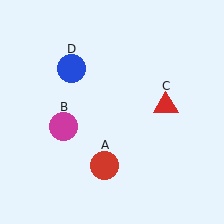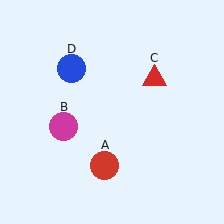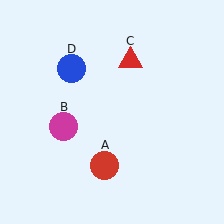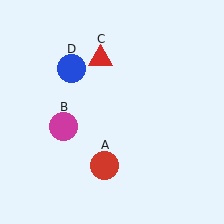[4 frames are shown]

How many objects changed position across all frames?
1 object changed position: red triangle (object C).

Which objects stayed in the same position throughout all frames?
Red circle (object A) and magenta circle (object B) and blue circle (object D) remained stationary.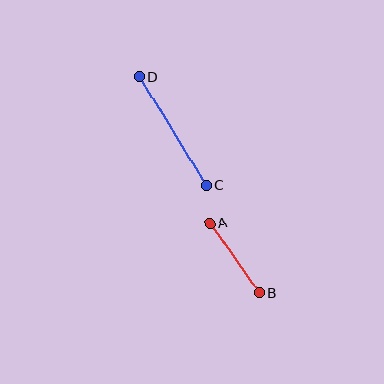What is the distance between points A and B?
The distance is approximately 85 pixels.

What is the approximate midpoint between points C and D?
The midpoint is at approximately (173, 131) pixels.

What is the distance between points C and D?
The distance is approximately 128 pixels.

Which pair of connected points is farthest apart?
Points C and D are farthest apart.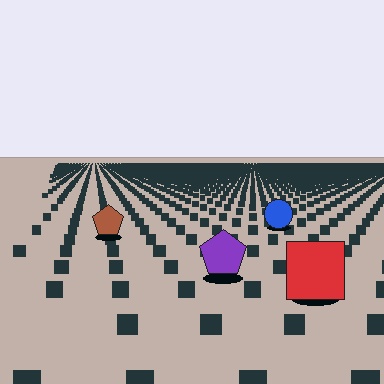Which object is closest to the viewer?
The red square is closest. The texture marks near it are larger and more spread out.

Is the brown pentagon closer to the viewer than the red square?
No. The red square is closer — you can tell from the texture gradient: the ground texture is coarser near it.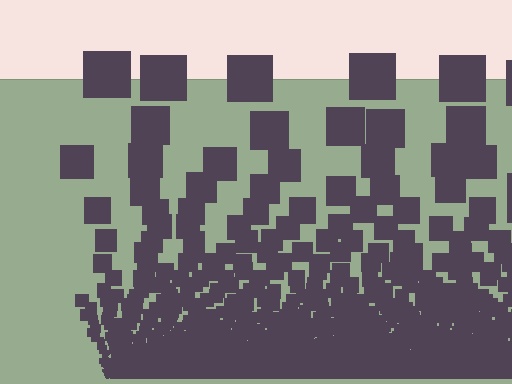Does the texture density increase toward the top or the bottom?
Density increases toward the bottom.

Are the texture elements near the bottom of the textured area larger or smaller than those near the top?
Smaller. The gradient is inverted — elements near the bottom are smaller and denser.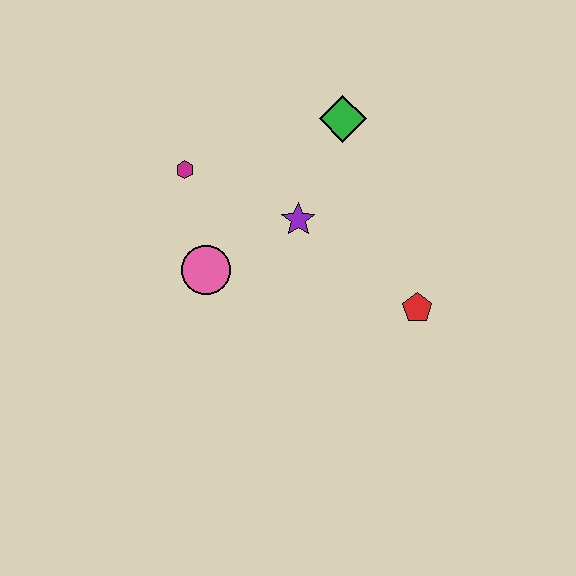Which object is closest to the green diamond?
The purple star is closest to the green diamond.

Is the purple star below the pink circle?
No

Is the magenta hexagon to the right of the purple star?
No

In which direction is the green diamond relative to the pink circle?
The green diamond is above the pink circle.